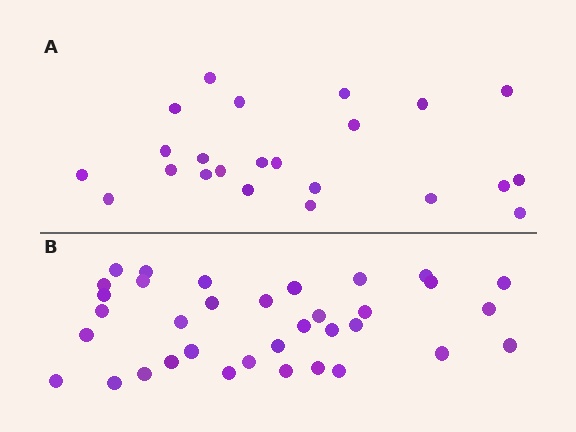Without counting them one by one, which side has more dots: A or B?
Region B (the bottom region) has more dots.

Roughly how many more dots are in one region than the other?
Region B has roughly 12 or so more dots than region A.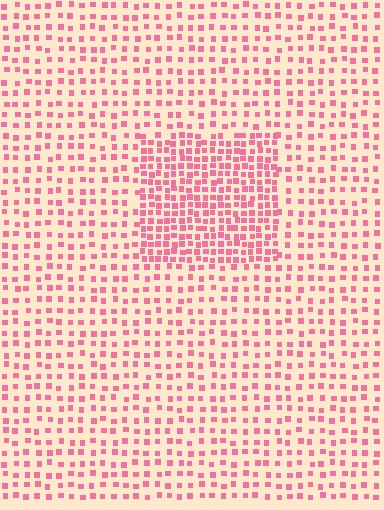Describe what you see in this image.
The image contains small pink elements arranged at two different densities. A rectangle-shaped region is visible where the elements are more densely packed than the surrounding area.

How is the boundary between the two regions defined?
The boundary is defined by a change in element density (approximately 2.0x ratio). All elements are the same color, size, and shape.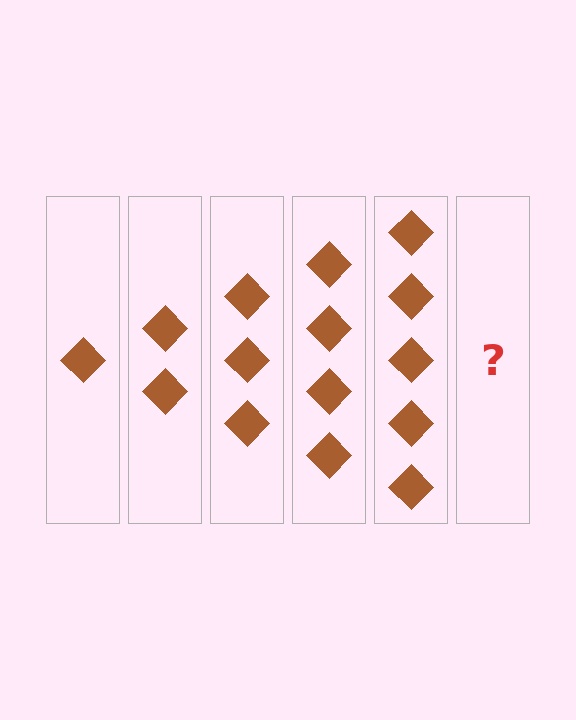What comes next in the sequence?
The next element should be 6 diamonds.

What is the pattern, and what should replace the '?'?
The pattern is that each step adds one more diamond. The '?' should be 6 diamonds.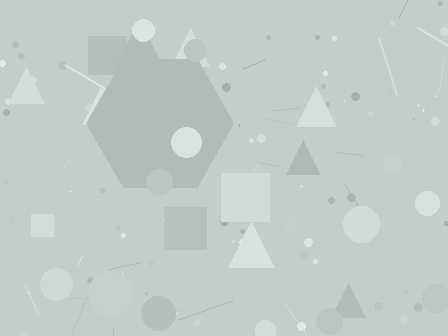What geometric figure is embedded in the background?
A hexagon is embedded in the background.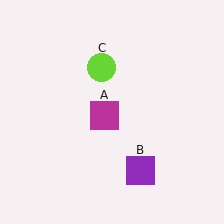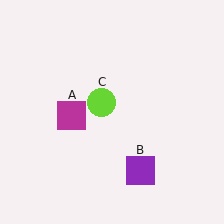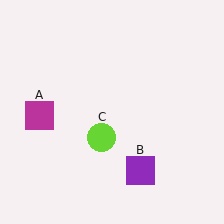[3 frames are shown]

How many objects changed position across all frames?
2 objects changed position: magenta square (object A), lime circle (object C).